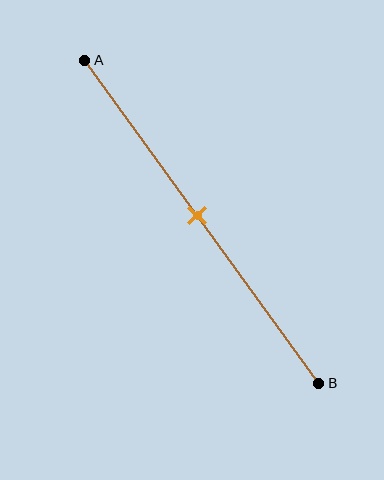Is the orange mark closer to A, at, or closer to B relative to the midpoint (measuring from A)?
The orange mark is approximately at the midpoint of segment AB.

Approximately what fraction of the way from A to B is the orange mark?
The orange mark is approximately 50% of the way from A to B.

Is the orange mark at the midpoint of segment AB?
Yes, the mark is approximately at the midpoint.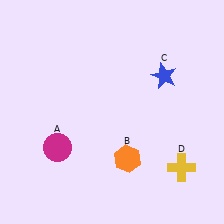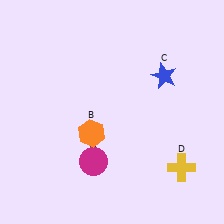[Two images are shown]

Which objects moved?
The objects that moved are: the magenta circle (A), the orange hexagon (B).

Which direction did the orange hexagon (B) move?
The orange hexagon (B) moved left.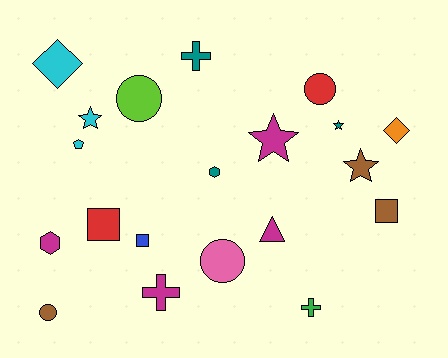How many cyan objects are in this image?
There are 3 cyan objects.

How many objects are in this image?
There are 20 objects.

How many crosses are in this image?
There are 3 crosses.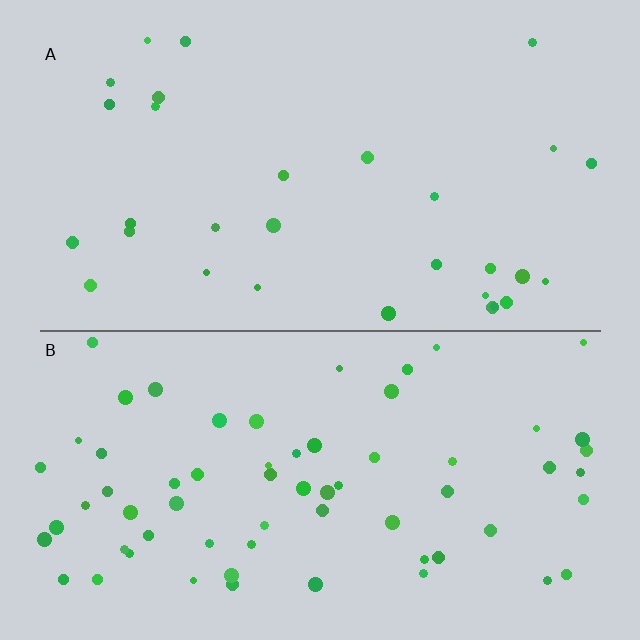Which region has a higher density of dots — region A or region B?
B (the bottom).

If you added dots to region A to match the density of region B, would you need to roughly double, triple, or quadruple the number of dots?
Approximately double.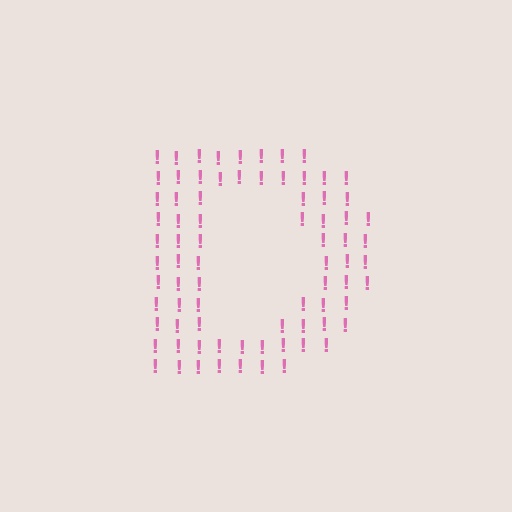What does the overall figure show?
The overall figure shows the letter D.